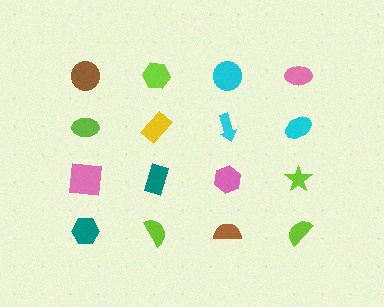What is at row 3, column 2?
A teal rectangle.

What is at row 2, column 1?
A lime ellipse.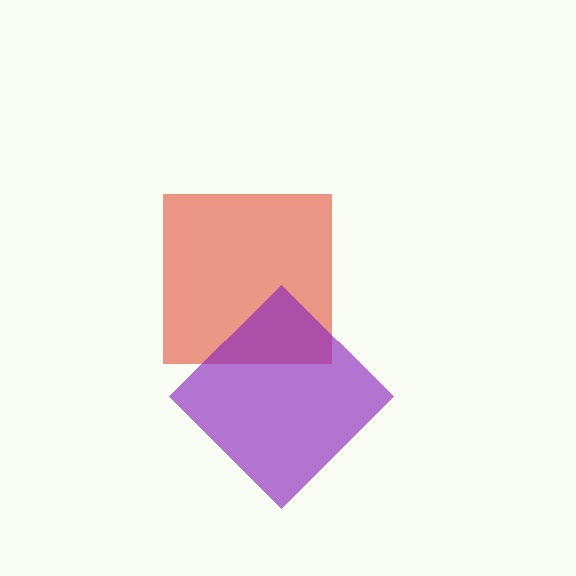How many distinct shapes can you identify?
There are 2 distinct shapes: a red square, a purple diamond.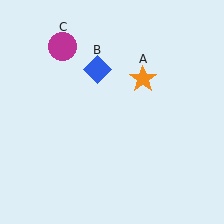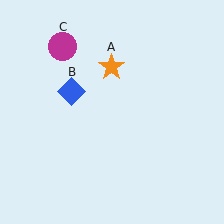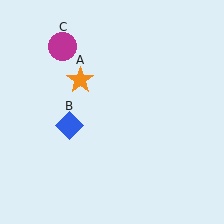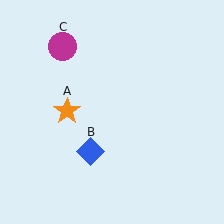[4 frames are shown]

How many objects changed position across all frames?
2 objects changed position: orange star (object A), blue diamond (object B).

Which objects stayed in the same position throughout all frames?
Magenta circle (object C) remained stationary.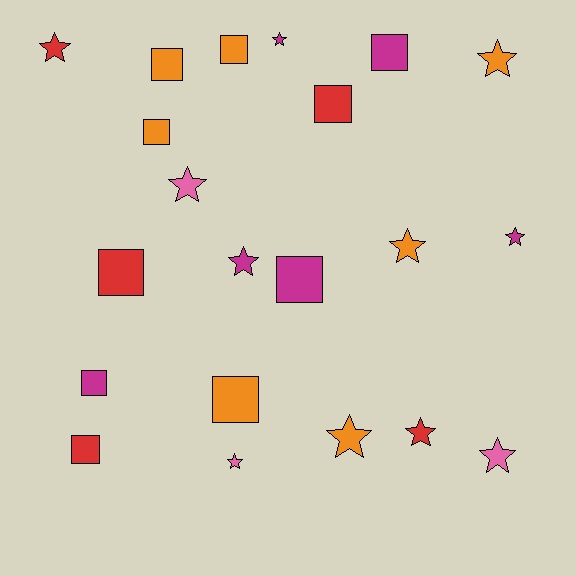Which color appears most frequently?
Orange, with 7 objects.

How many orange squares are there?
There are 4 orange squares.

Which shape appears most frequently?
Star, with 11 objects.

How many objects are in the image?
There are 21 objects.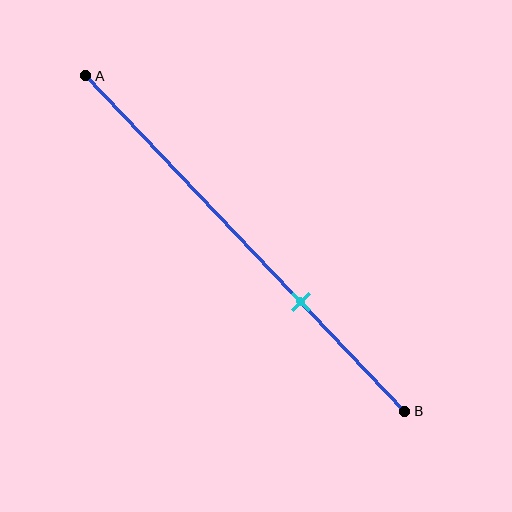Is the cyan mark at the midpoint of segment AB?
No, the mark is at about 65% from A, not at the 50% midpoint.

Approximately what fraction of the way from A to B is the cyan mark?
The cyan mark is approximately 65% of the way from A to B.